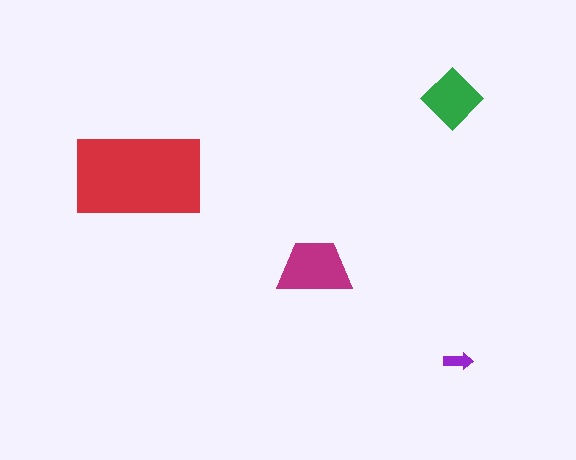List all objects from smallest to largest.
The purple arrow, the green diamond, the magenta trapezoid, the red rectangle.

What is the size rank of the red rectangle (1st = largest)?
1st.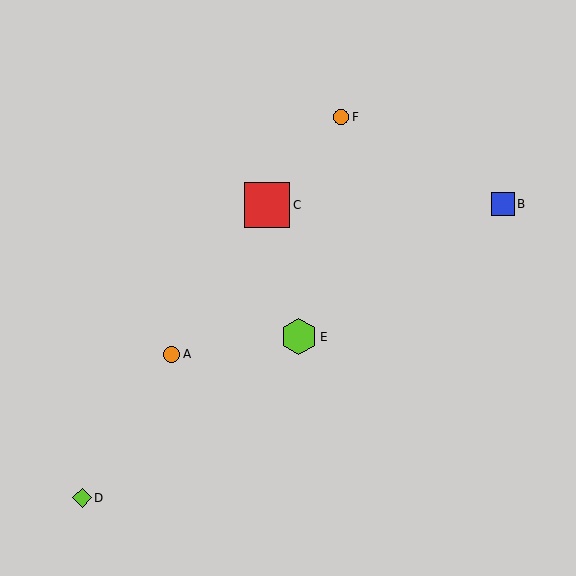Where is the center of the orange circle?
The center of the orange circle is at (172, 354).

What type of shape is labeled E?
Shape E is a lime hexagon.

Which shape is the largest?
The red square (labeled C) is the largest.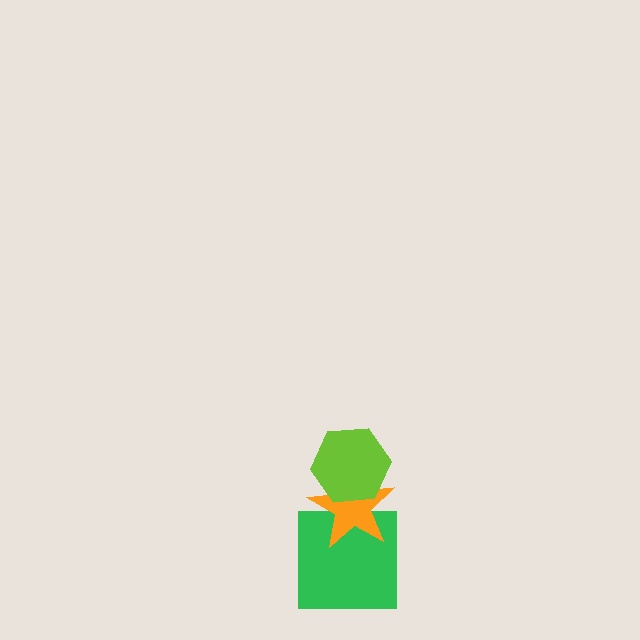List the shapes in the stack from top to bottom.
From top to bottom: the lime hexagon, the orange star, the green square.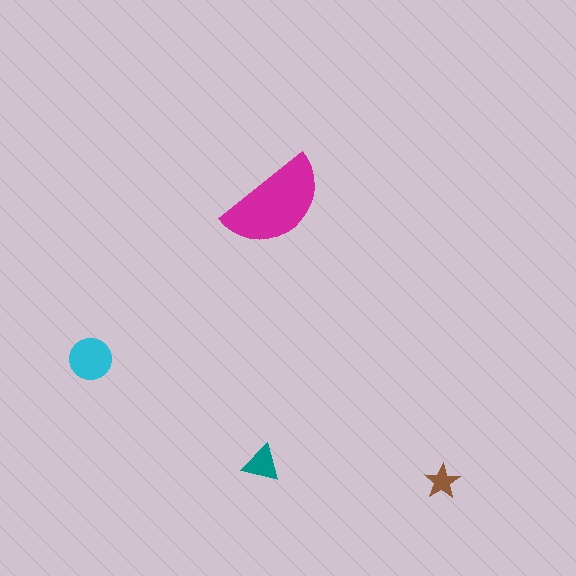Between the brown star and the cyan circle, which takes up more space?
The cyan circle.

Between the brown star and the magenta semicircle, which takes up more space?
The magenta semicircle.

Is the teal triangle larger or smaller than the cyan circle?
Smaller.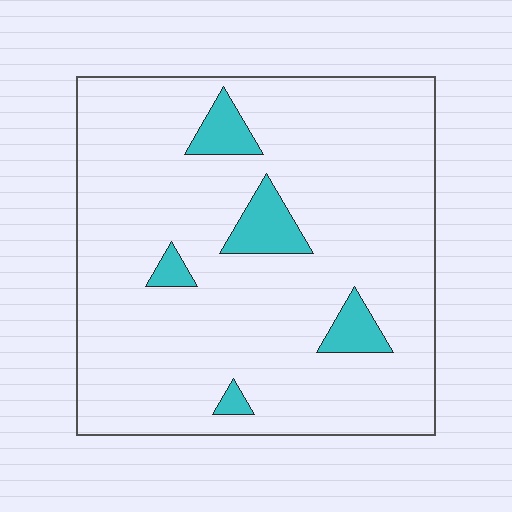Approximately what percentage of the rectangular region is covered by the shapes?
Approximately 10%.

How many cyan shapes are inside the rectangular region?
5.